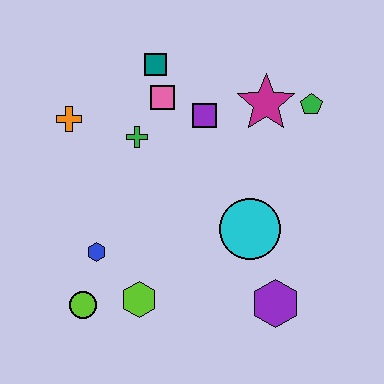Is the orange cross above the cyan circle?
Yes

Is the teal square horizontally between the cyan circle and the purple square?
No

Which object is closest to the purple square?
The pink square is closest to the purple square.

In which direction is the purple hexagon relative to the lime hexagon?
The purple hexagon is to the right of the lime hexagon.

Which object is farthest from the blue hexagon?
The green pentagon is farthest from the blue hexagon.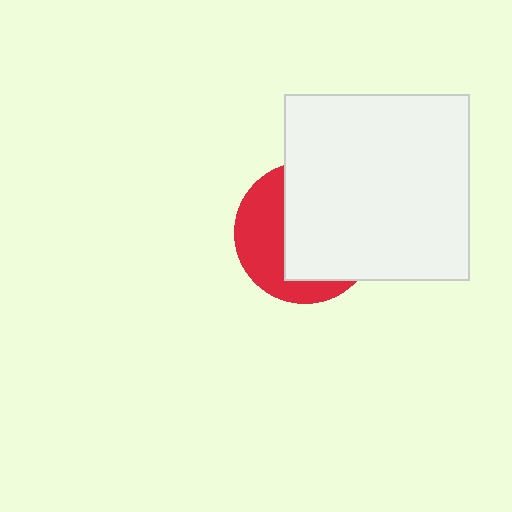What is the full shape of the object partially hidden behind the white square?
The partially hidden object is a red circle.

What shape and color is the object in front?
The object in front is a white square.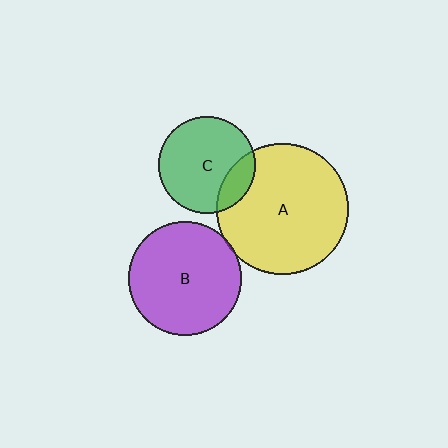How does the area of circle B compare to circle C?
Approximately 1.4 times.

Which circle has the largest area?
Circle A (yellow).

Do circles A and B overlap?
Yes.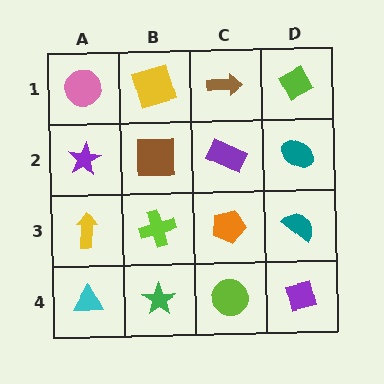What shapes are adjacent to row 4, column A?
A yellow arrow (row 3, column A), a green star (row 4, column B).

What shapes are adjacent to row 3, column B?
A brown square (row 2, column B), a green star (row 4, column B), a yellow arrow (row 3, column A), an orange pentagon (row 3, column C).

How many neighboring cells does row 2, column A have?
3.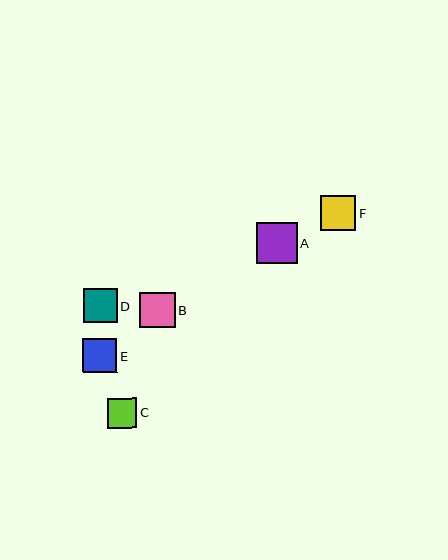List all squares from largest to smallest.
From largest to smallest: A, B, F, E, D, C.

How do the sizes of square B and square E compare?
Square B and square E are approximately the same size.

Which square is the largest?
Square A is the largest with a size of approximately 41 pixels.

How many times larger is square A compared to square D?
Square A is approximately 1.2 times the size of square D.